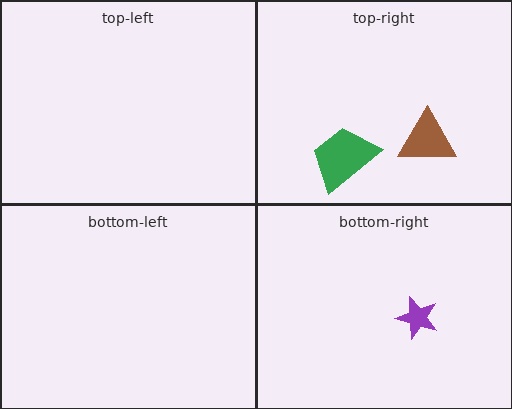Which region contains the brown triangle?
The top-right region.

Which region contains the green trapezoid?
The top-right region.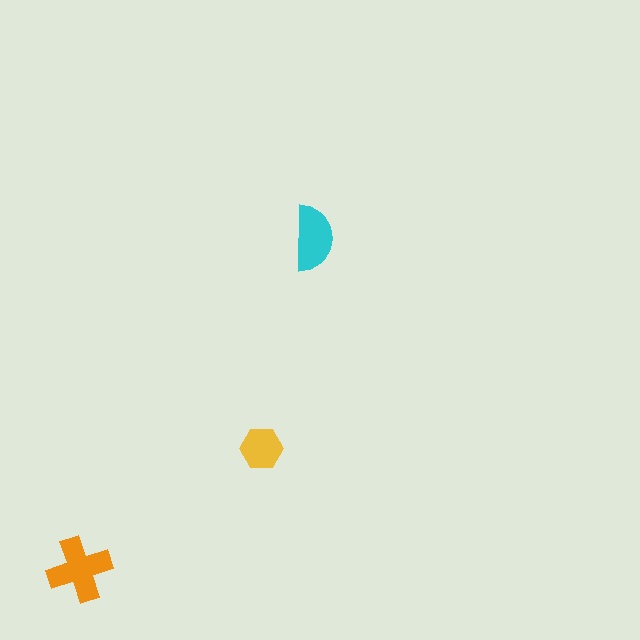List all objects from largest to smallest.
The orange cross, the cyan semicircle, the yellow hexagon.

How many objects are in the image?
There are 3 objects in the image.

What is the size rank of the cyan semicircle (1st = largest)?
2nd.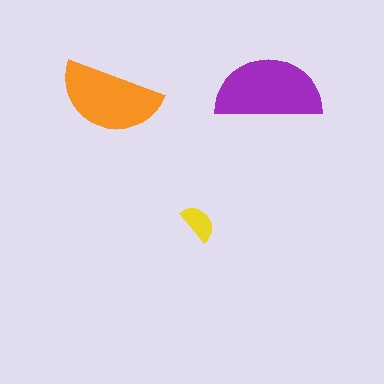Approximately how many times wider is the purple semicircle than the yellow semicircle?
About 3 times wider.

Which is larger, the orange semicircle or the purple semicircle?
The purple one.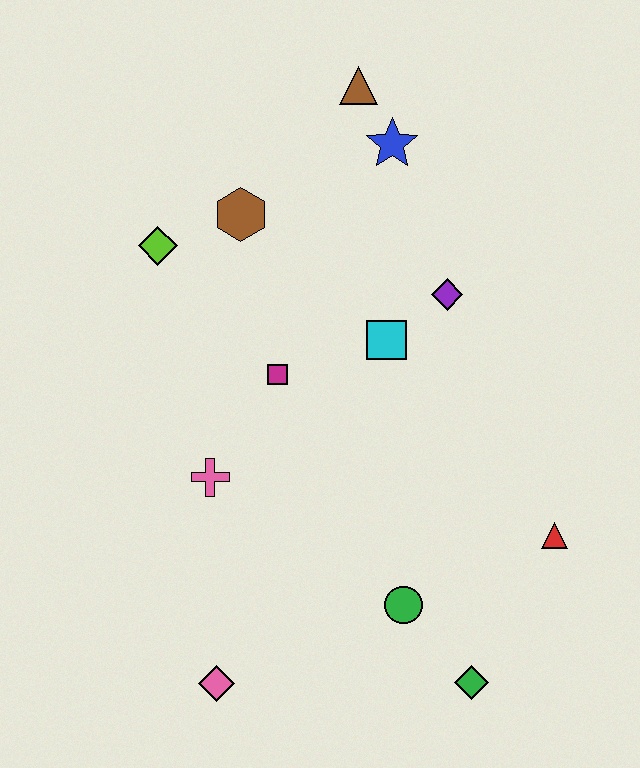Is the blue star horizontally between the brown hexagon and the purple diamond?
Yes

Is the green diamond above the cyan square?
No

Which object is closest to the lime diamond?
The brown hexagon is closest to the lime diamond.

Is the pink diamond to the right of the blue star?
No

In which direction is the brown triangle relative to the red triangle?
The brown triangle is above the red triangle.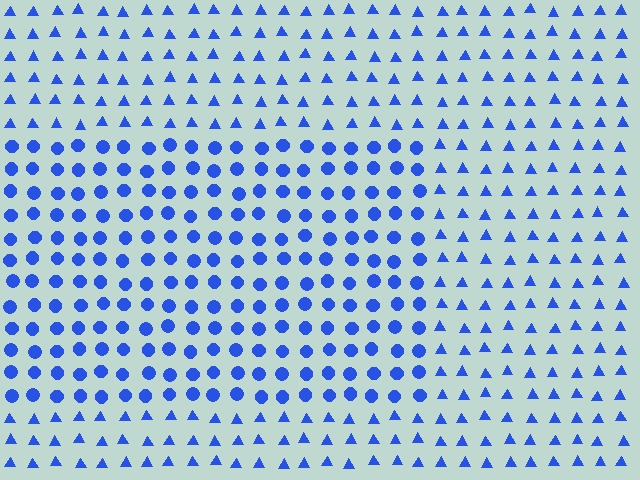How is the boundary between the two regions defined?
The boundary is defined by a change in element shape: circles inside vs. triangles outside. All elements share the same color and spacing.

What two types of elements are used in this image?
The image uses circles inside the rectangle region and triangles outside it.